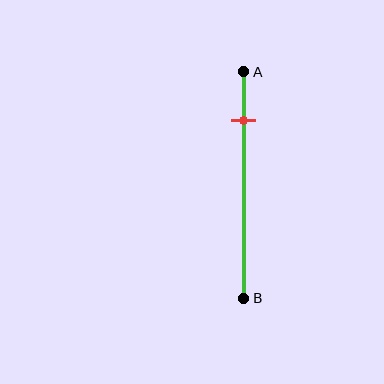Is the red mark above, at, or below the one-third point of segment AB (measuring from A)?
The red mark is above the one-third point of segment AB.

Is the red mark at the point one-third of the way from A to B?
No, the mark is at about 20% from A, not at the 33% one-third point.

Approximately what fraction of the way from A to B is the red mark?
The red mark is approximately 20% of the way from A to B.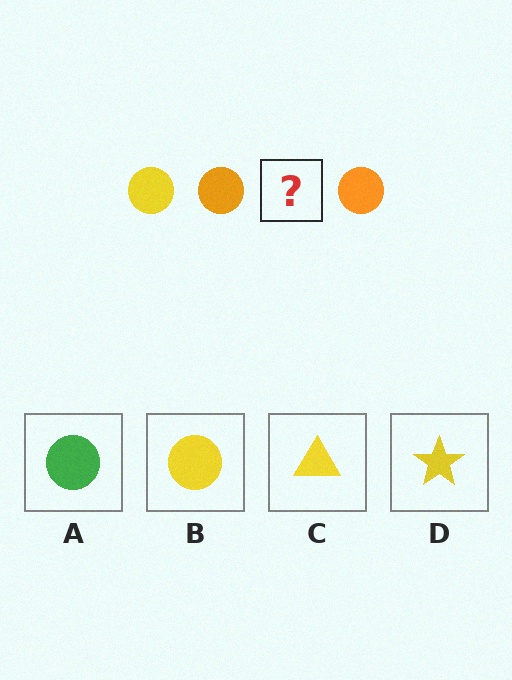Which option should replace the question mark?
Option B.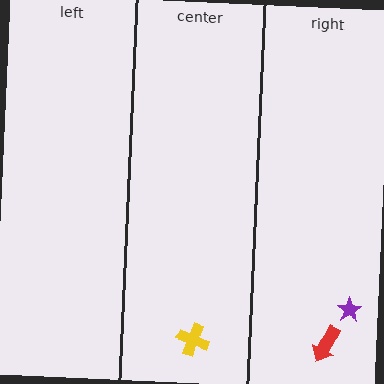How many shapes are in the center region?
1.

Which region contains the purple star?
The right region.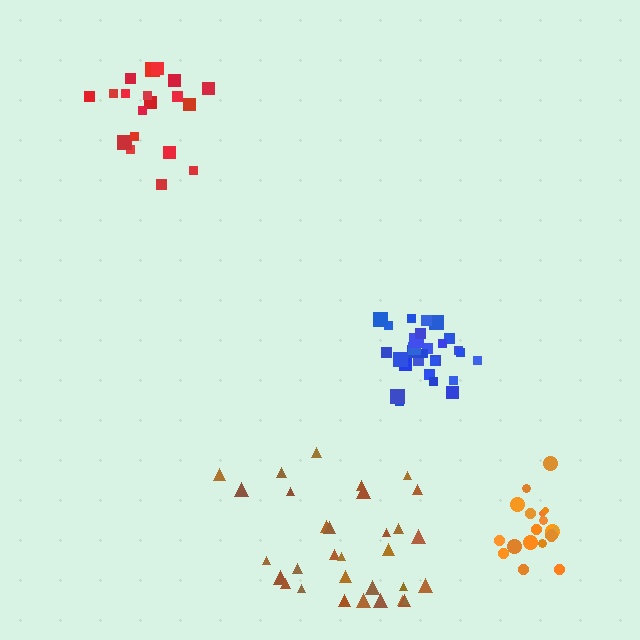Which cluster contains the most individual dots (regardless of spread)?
Brown (32).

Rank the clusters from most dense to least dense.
blue, orange, red, brown.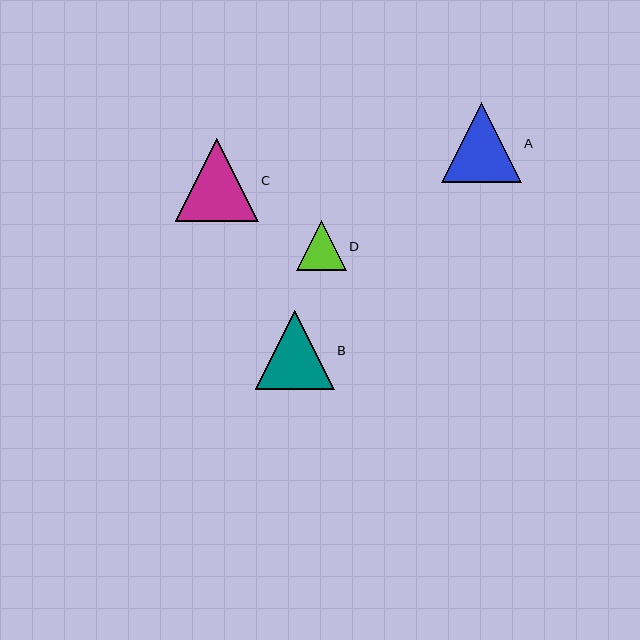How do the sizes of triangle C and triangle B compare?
Triangle C and triangle B are approximately the same size.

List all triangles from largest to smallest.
From largest to smallest: C, A, B, D.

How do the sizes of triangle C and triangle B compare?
Triangle C and triangle B are approximately the same size.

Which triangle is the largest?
Triangle C is the largest with a size of approximately 83 pixels.